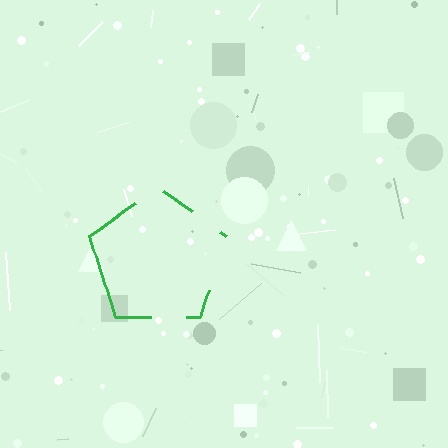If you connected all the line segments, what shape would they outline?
They would outline a pentagon.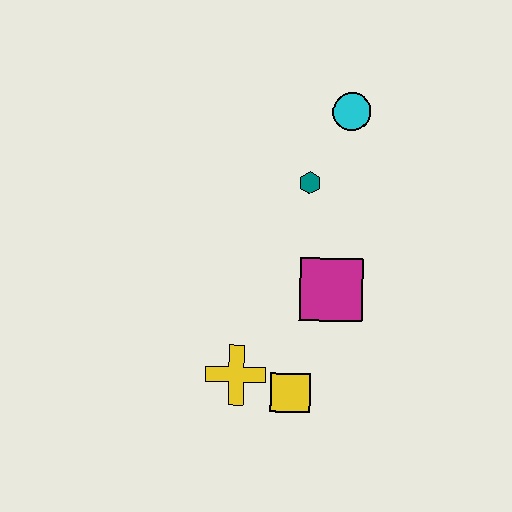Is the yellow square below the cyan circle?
Yes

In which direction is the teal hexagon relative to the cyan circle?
The teal hexagon is below the cyan circle.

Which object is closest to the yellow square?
The yellow cross is closest to the yellow square.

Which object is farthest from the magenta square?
The cyan circle is farthest from the magenta square.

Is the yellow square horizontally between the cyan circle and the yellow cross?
Yes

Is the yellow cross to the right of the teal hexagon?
No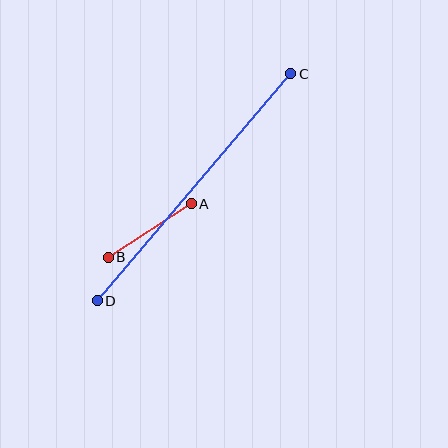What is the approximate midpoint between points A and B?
The midpoint is at approximately (150, 231) pixels.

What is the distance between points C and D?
The distance is approximately 298 pixels.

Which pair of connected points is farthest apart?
Points C and D are farthest apart.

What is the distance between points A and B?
The distance is approximately 99 pixels.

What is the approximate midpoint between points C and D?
The midpoint is at approximately (194, 187) pixels.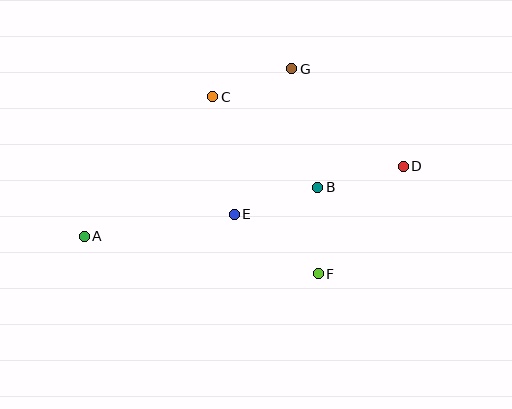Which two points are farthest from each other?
Points A and D are farthest from each other.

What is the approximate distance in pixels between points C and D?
The distance between C and D is approximately 203 pixels.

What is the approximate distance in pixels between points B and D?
The distance between B and D is approximately 88 pixels.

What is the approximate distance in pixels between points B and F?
The distance between B and F is approximately 86 pixels.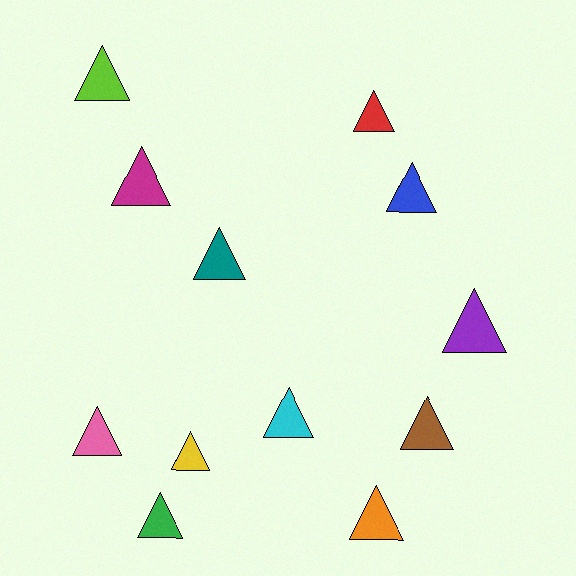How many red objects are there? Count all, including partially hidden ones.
There is 1 red object.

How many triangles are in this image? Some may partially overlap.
There are 12 triangles.